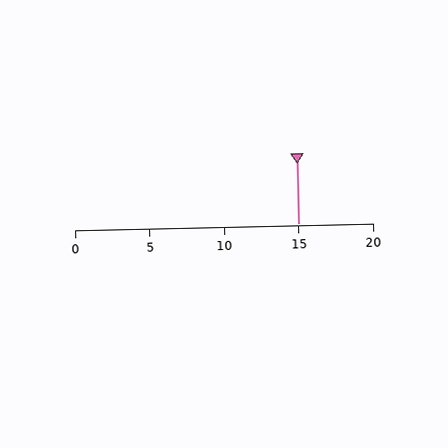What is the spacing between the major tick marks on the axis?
The major ticks are spaced 5 apart.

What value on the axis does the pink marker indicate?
The marker indicates approximately 15.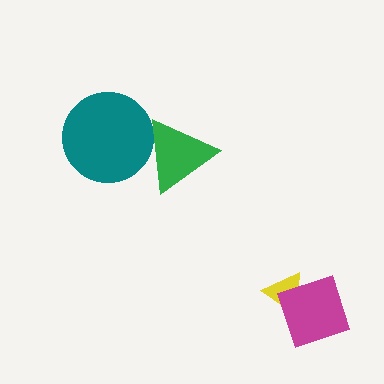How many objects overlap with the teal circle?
1 object overlaps with the teal circle.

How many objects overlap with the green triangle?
1 object overlaps with the green triangle.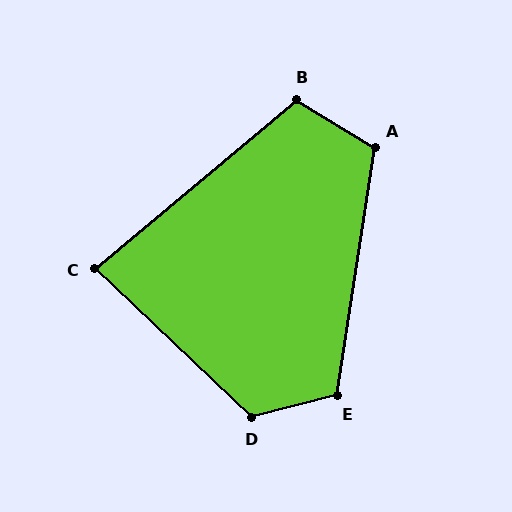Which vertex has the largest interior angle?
D, at approximately 122 degrees.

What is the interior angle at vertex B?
Approximately 109 degrees (obtuse).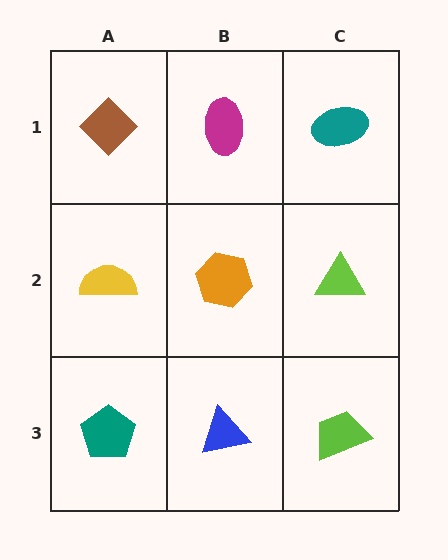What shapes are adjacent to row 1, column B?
An orange hexagon (row 2, column B), a brown diamond (row 1, column A), a teal ellipse (row 1, column C).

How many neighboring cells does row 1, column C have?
2.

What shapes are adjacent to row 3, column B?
An orange hexagon (row 2, column B), a teal pentagon (row 3, column A), a lime trapezoid (row 3, column C).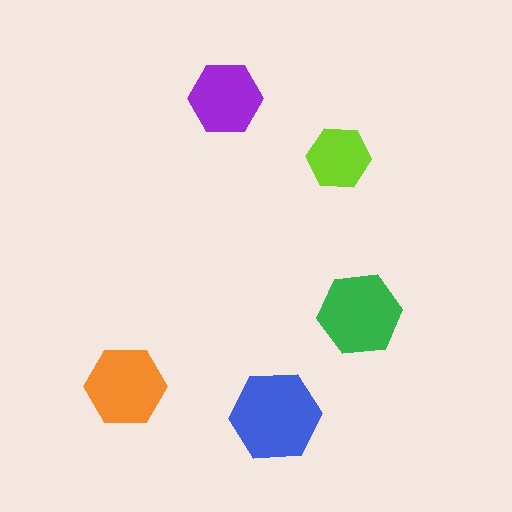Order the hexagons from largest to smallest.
the blue one, the green one, the orange one, the purple one, the lime one.